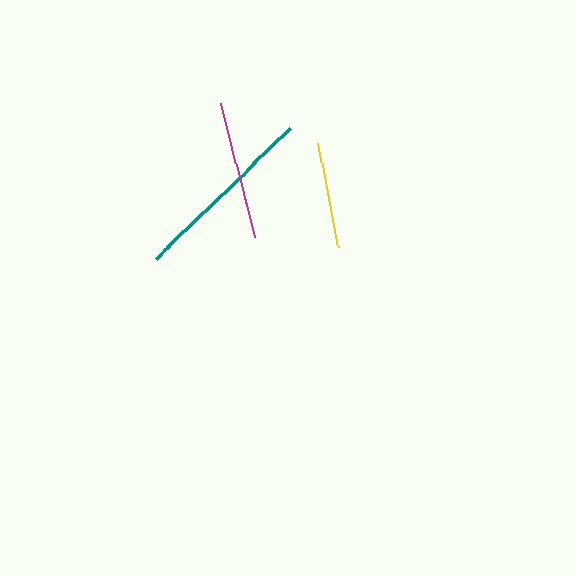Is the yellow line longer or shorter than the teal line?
The teal line is longer than the yellow line.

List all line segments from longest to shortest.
From longest to shortest: teal, magenta, yellow.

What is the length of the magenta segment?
The magenta segment is approximately 139 pixels long.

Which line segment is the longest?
The teal line is the longest at approximately 188 pixels.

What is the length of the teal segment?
The teal segment is approximately 188 pixels long.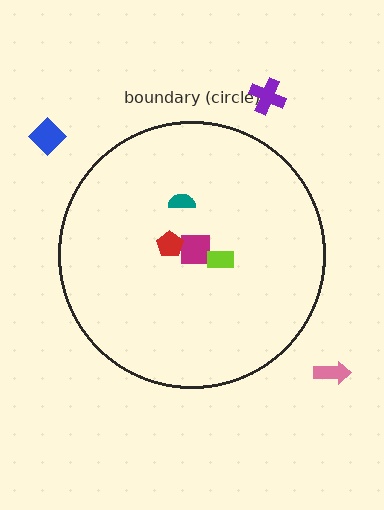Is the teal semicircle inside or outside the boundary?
Inside.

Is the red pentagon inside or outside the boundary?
Inside.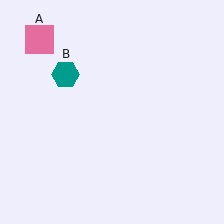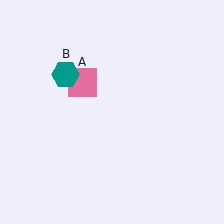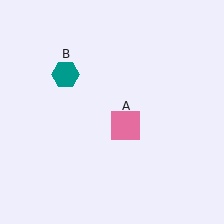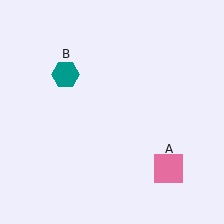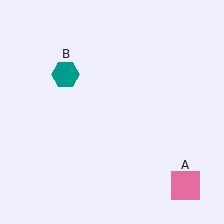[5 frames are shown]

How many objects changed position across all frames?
1 object changed position: pink square (object A).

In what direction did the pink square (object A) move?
The pink square (object A) moved down and to the right.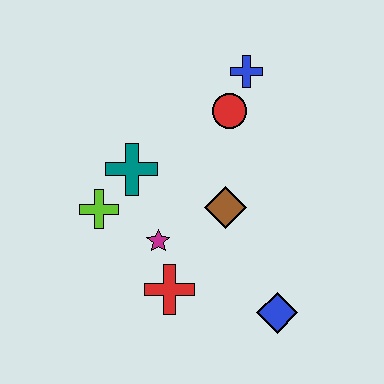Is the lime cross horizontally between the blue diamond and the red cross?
No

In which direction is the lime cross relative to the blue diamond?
The lime cross is to the left of the blue diamond.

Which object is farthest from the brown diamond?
The blue cross is farthest from the brown diamond.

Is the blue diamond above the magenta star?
No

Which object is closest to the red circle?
The blue cross is closest to the red circle.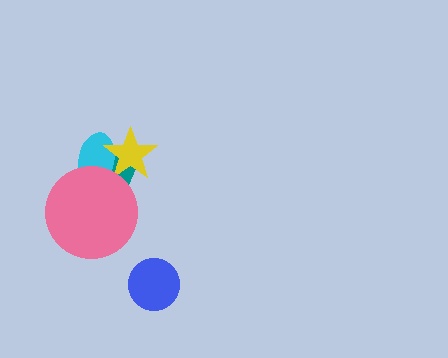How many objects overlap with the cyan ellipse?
3 objects overlap with the cyan ellipse.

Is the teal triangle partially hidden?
Yes, it is partially covered by another shape.